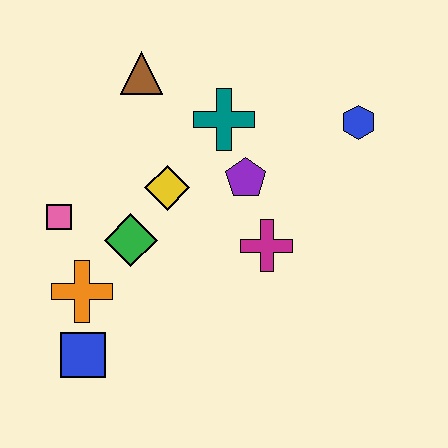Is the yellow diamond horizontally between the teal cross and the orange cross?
Yes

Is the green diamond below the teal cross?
Yes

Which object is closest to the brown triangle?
The teal cross is closest to the brown triangle.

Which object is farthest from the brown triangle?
The blue square is farthest from the brown triangle.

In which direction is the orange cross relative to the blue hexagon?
The orange cross is to the left of the blue hexagon.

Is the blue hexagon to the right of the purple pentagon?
Yes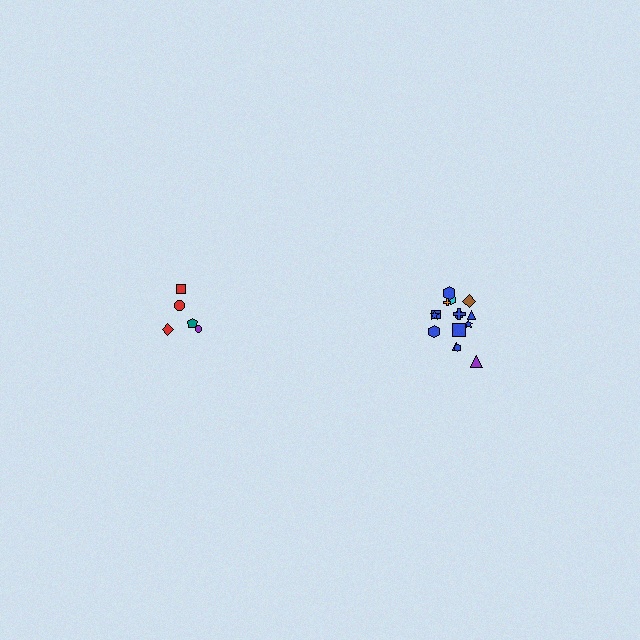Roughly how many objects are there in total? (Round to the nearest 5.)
Roughly 20 objects in total.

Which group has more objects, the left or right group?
The right group.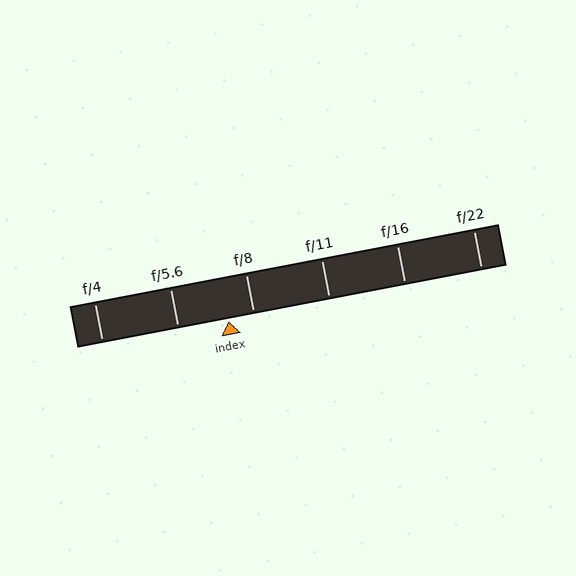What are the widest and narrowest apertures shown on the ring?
The widest aperture shown is f/4 and the narrowest is f/22.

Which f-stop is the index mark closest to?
The index mark is closest to f/8.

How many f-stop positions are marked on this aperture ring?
There are 6 f-stop positions marked.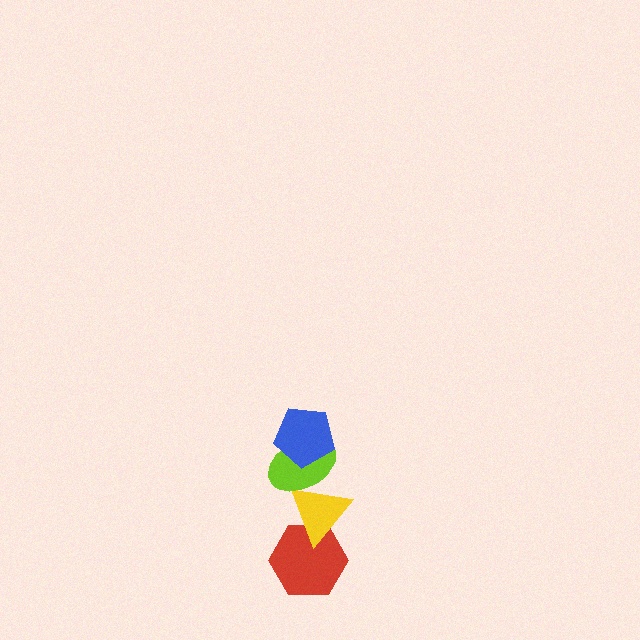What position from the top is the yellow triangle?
The yellow triangle is 3rd from the top.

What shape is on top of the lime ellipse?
The blue pentagon is on top of the lime ellipse.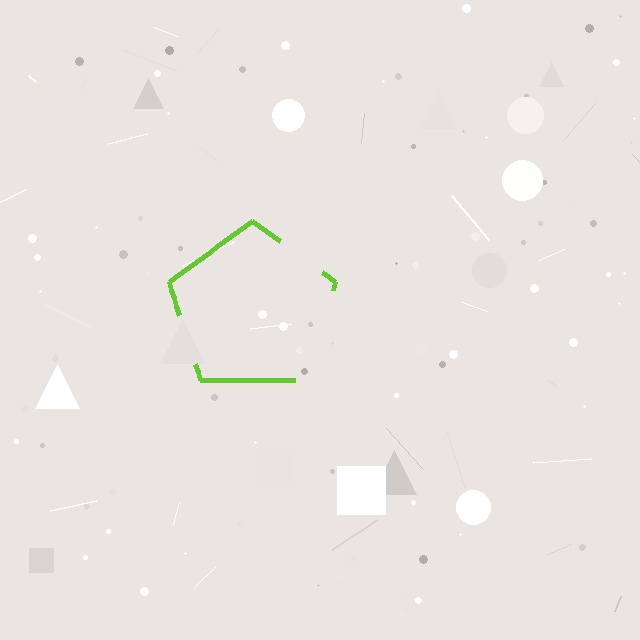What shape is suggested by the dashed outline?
The dashed outline suggests a pentagon.